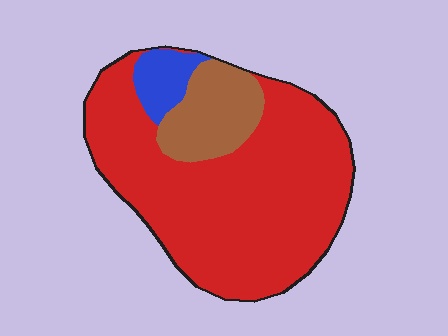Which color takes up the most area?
Red, at roughly 75%.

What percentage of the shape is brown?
Brown takes up about one sixth (1/6) of the shape.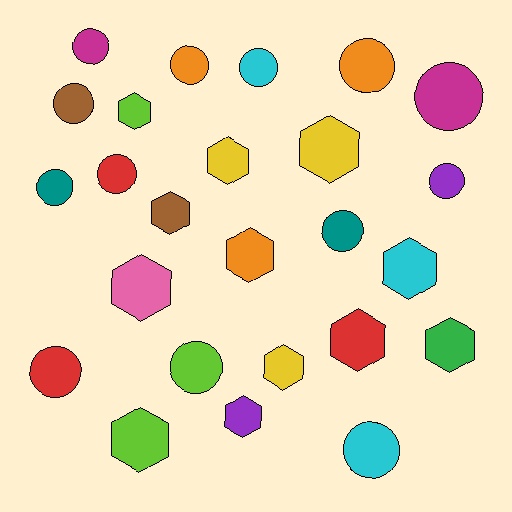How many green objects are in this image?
There is 1 green object.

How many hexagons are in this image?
There are 12 hexagons.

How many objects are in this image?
There are 25 objects.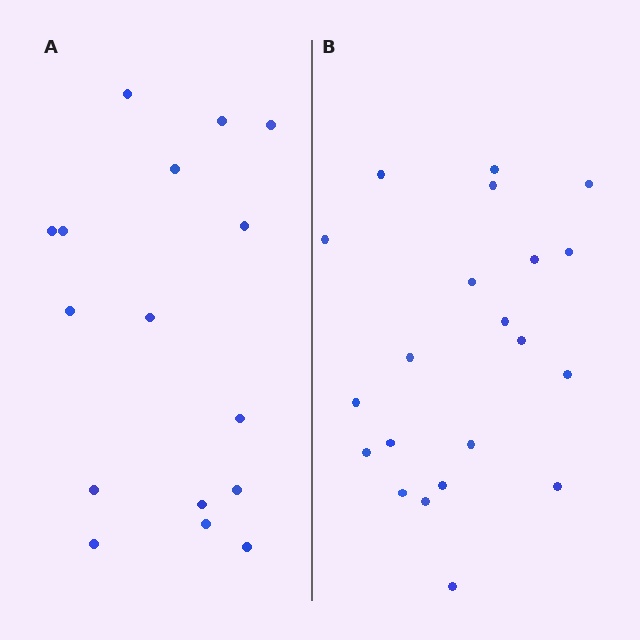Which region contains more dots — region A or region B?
Region B (the right region) has more dots.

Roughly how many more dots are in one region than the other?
Region B has about 5 more dots than region A.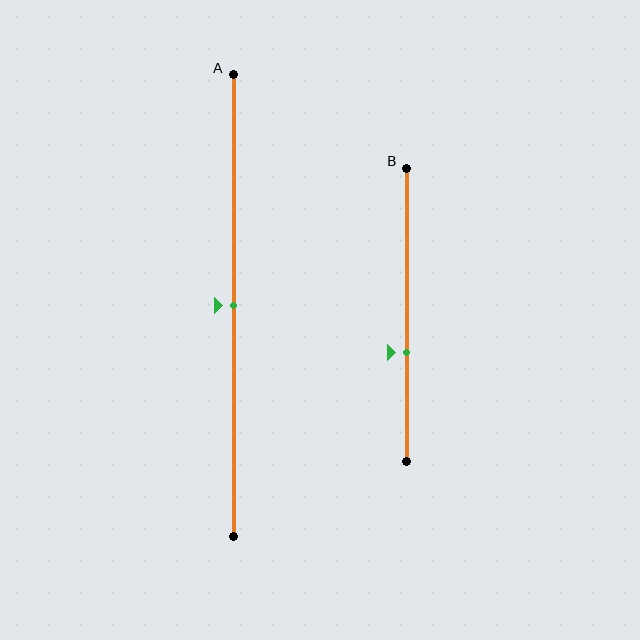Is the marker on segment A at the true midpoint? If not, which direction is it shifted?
Yes, the marker on segment A is at the true midpoint.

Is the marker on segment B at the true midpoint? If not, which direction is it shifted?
No, the marker on segment B is shifted downward by about 13% of the segment length.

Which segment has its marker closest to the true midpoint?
Segment A has its marker closest to the true midpoint.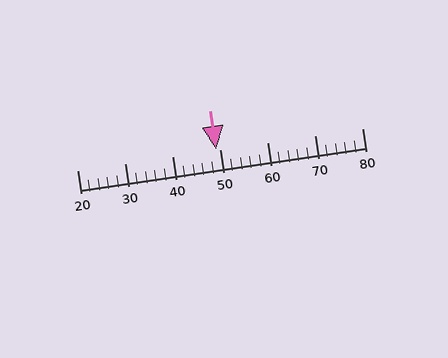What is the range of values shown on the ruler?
The ruler shows values from 20 to 80.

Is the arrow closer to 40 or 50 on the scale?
The arrow is closer to 50.